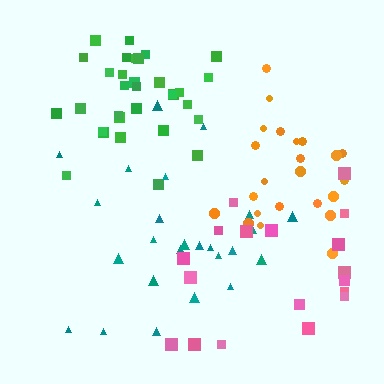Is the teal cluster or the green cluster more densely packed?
Green.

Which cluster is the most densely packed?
Orange.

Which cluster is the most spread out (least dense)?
Pink.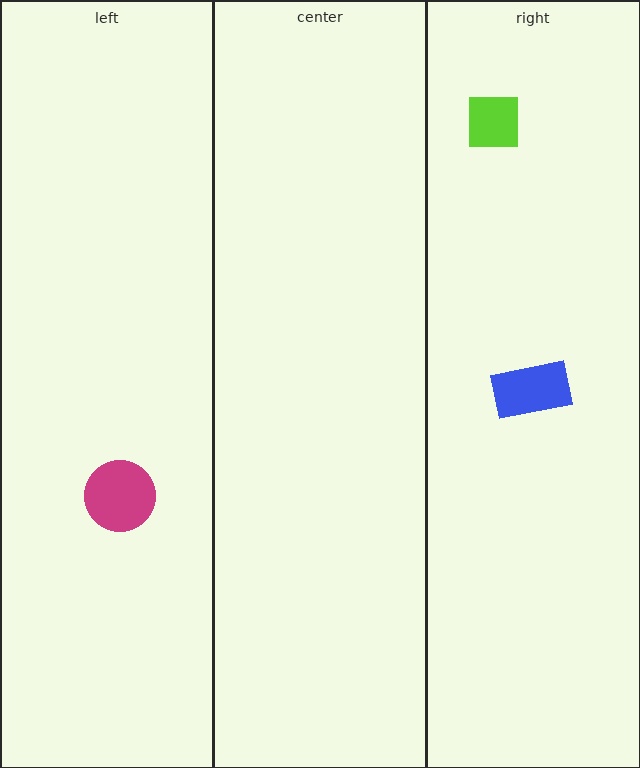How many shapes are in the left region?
1.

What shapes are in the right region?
The lime square, the blue rectangle.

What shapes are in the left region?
The magenta circle.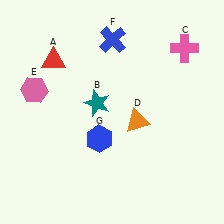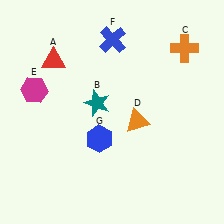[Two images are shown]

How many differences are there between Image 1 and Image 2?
There are 2 differences between the two images.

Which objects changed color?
C changed from pink to orange. E changed from pink to magenta.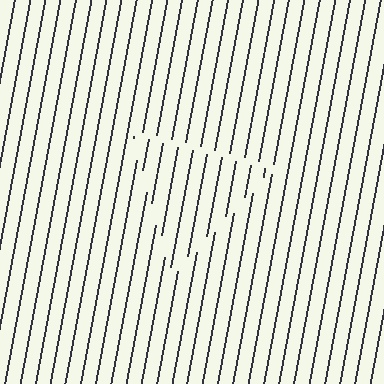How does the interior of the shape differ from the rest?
The interior of the shape contains the same grating, shifted by half a period — the contour is defined by the phase discontinuity where line-ends from the inner and outer gratings abut.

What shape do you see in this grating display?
An illusory triangle. The interior of the shape contains the same grating, shifted by half a period — the contour is defined by the phase discontinuity where line-ends from the inner and outer gratings abut.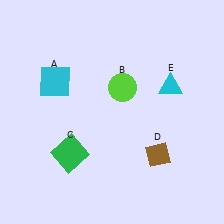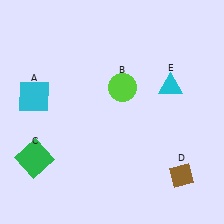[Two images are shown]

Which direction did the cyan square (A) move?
The cyan square (A) moved left.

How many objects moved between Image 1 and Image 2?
3 objects moved between the two images.